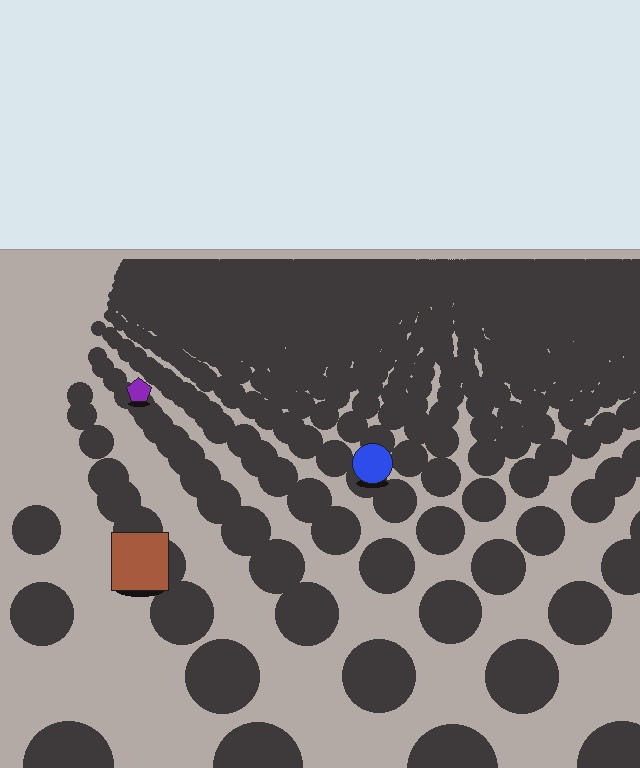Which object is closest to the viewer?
The brown square is closest. The texture marks near it are larger and more spread out.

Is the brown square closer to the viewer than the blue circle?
Yes. The brown square is closer — you can tell from the texture gradient: the ground texture is coarser near it.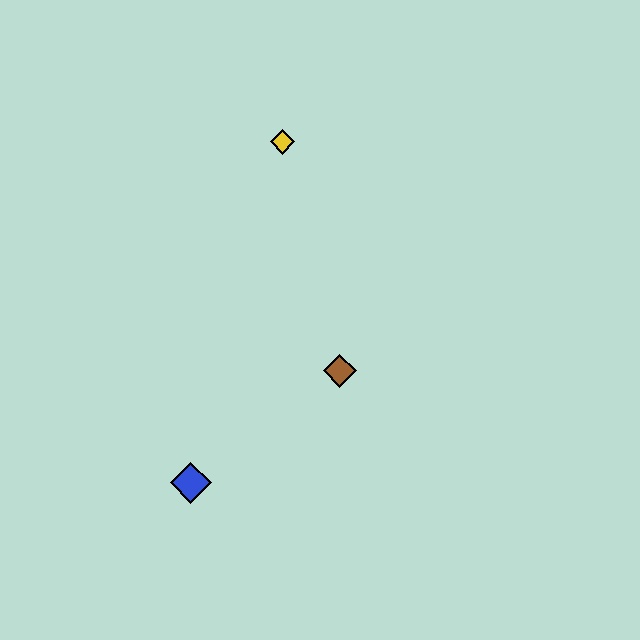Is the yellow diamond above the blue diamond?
Yes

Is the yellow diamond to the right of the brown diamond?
No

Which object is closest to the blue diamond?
The brown diamond is closest to the blue diamond.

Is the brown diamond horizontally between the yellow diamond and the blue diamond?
No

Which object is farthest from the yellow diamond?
The blue diamond is farthest from the yellow diamond.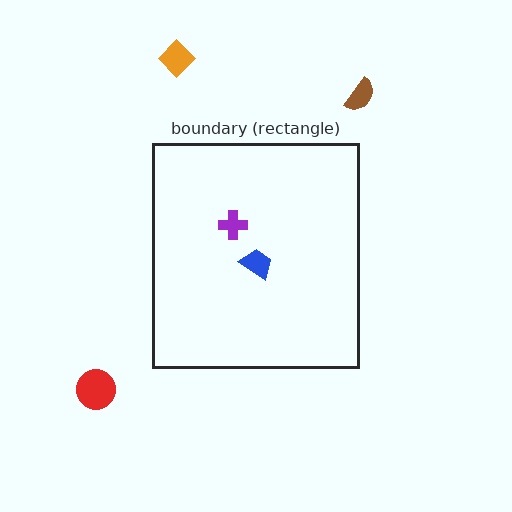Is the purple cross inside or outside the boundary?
Inside.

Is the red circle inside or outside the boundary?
Outside.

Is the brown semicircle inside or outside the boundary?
Outside.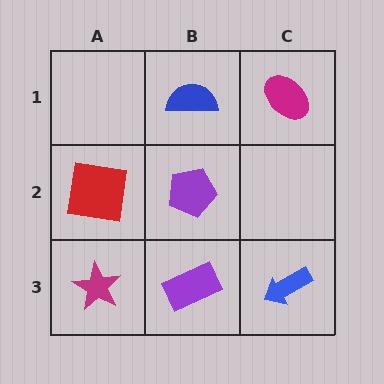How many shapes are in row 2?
2 shapes.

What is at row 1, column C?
A magenta ellipse.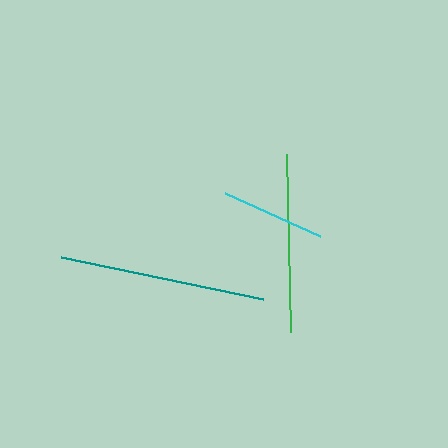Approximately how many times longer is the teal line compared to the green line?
The teal line is approximately 1.2 times the length of the green line.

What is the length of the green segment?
The green segment is approximately 178 pixels long.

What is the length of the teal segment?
The teal segment is approximately 206 pixels long.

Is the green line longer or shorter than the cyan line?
The green line is longer than the cyan line.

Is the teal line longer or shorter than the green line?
The teal line is longer than the green line.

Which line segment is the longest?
The teal line is the longest at approximately 206 pixels.